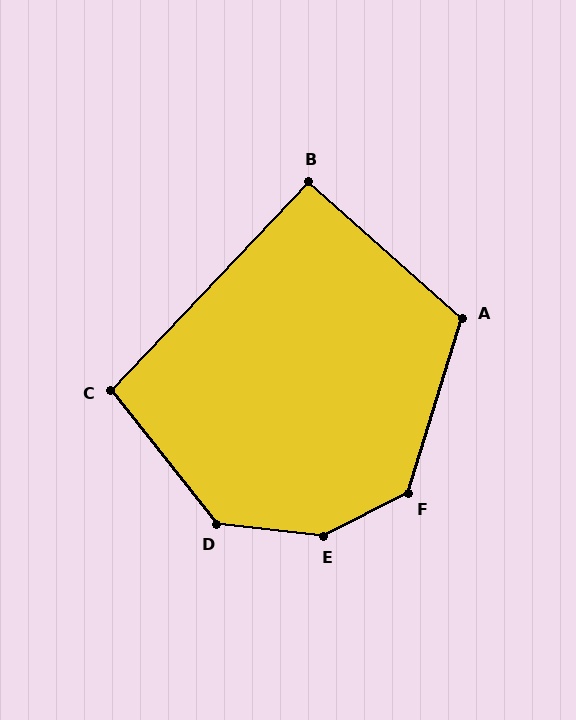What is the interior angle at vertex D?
Approximately 134 degrees (obtuse).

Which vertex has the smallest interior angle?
B, at approximately 92 degrees.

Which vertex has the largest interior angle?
E, at approximately 147 degrees.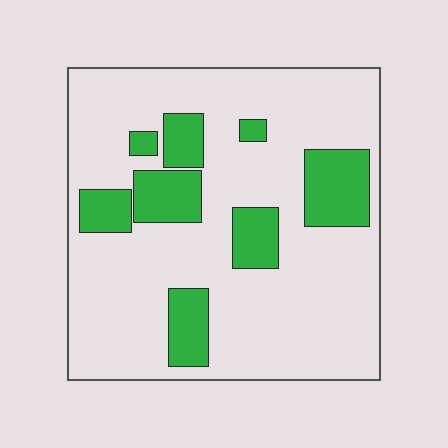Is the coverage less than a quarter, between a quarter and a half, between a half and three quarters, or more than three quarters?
Less than a quarter.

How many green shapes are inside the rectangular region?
8.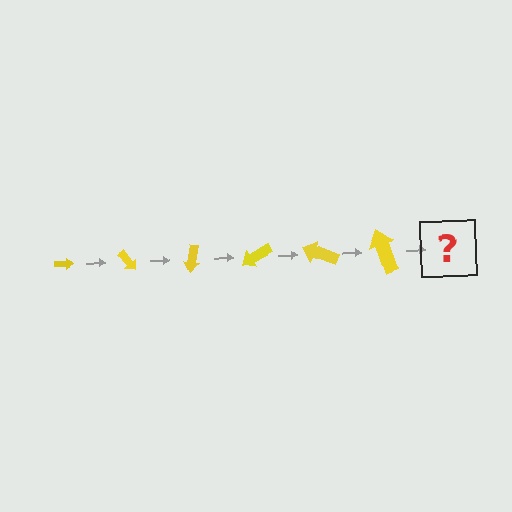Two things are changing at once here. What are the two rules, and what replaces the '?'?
The two rules are that the arrow grows larger each step and it rotates 50 degrees each step. The '?' should be an arrow, larger than the previous one and rotated 300 degrees from the start.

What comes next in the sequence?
The next element should be an arrow, larger than the previous one and rotated 300 degrees from the start.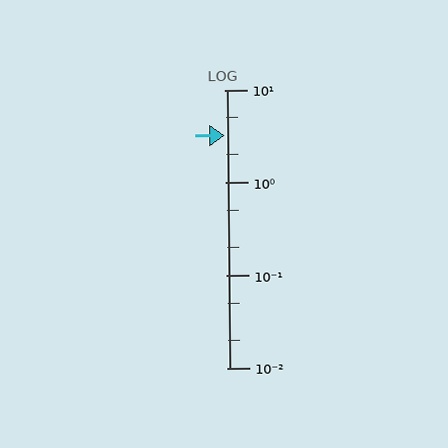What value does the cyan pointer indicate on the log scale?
The pointer indicates approximately 3.2.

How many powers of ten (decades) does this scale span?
The scale spans 3 decades, from 0.01 to 10.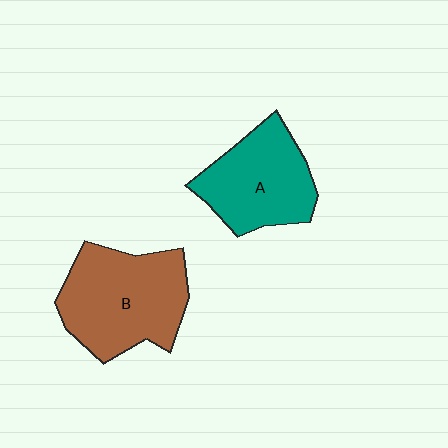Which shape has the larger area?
Shape B (brown).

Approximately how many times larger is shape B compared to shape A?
Approximately 1.2 times.